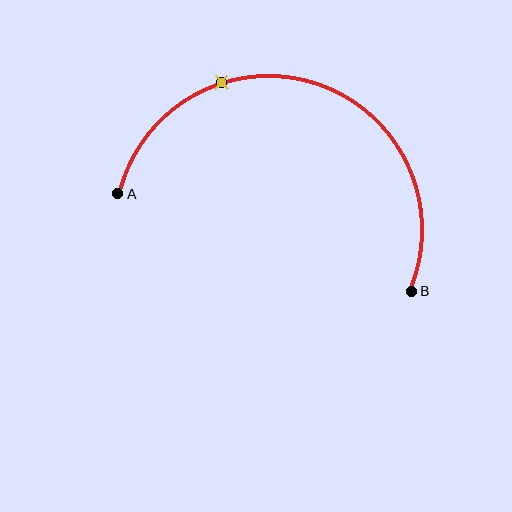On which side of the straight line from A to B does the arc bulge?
The arc bulges above the straight line connecting A and B.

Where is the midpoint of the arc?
The arc midpoint is the point on the curve farthest from the straight line joining A and B. It sits above that line.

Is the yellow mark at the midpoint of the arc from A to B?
No. The yellow mark lies on the arc but is closer to endpoint A. The arc midpoint would be at the point on the curve equidistant along the arc from both A and B.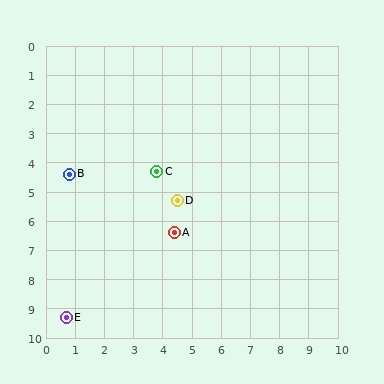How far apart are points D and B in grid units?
Points D and B are about 3.8 grid units apart.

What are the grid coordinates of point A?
Point A is at approximately (4.4, 6.4).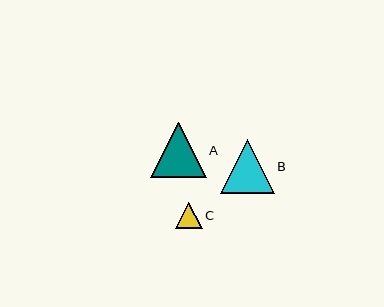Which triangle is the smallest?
Triangle C is the smallest with a size of approximately 26 pixels.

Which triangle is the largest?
Triangle A is the largest with a size of approximately 56 pixels.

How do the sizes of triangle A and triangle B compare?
Triangle A and triangle B are approximately the same size.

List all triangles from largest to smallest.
From largest to smallest: A, B, C.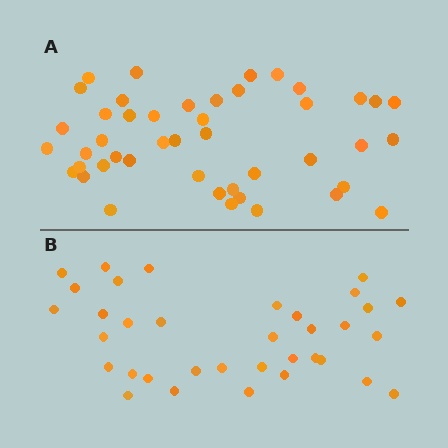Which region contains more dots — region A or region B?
Region A (the top region) has more dots.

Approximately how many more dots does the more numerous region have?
Region A has roughly 10 or so more dots than region B.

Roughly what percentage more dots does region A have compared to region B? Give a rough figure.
About 30% more.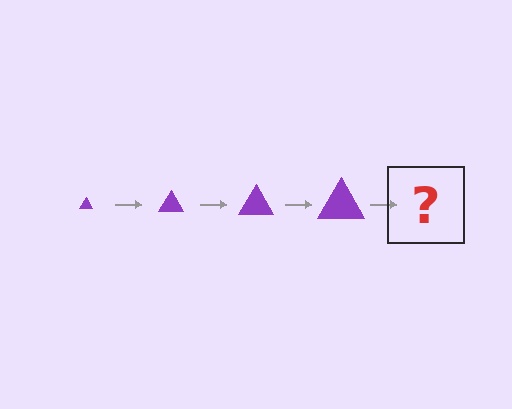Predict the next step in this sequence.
The next step is a purple triangle, larger than the previous one.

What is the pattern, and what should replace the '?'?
The pattern is that the triangle gets progressively larger each step. The '?' should be a purple triangle, larger than the previous one.